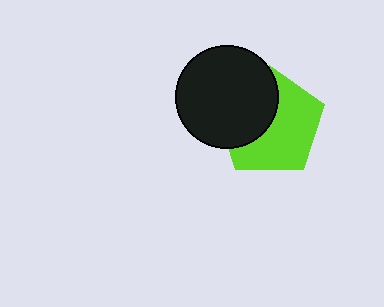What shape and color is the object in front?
The object in front is a black circle.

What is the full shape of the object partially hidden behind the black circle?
The partially hidden object is a lime pentagon.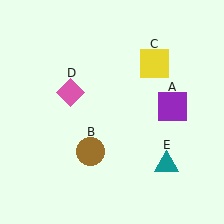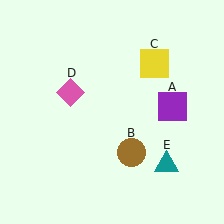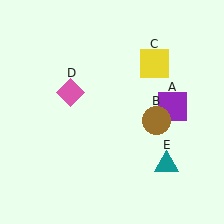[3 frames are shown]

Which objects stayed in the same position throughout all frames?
Purple square (object A) and yellow square (object C) and pink diamond (object D) and teal triangle (object E) remained stationary.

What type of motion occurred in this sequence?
The brown circle (object B) rotated counterclockwise around the center of the scene.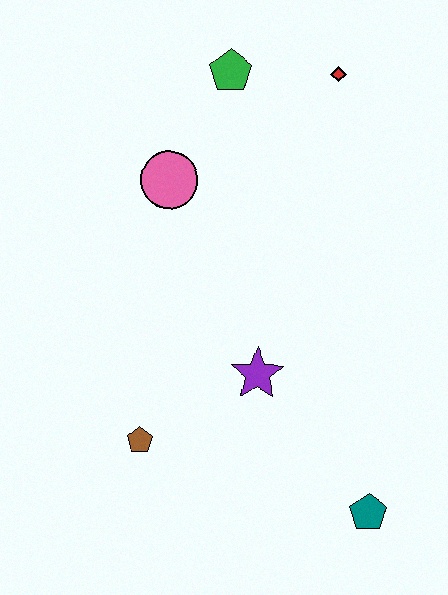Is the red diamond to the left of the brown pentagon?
No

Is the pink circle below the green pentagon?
Yes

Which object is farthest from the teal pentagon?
The green pentagon is farthest from the teal pentagon.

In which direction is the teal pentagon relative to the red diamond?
The teal pentagon is below the red diamond.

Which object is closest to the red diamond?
The green pentagon is closest to the red diamond.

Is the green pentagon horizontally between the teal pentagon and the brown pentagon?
Yes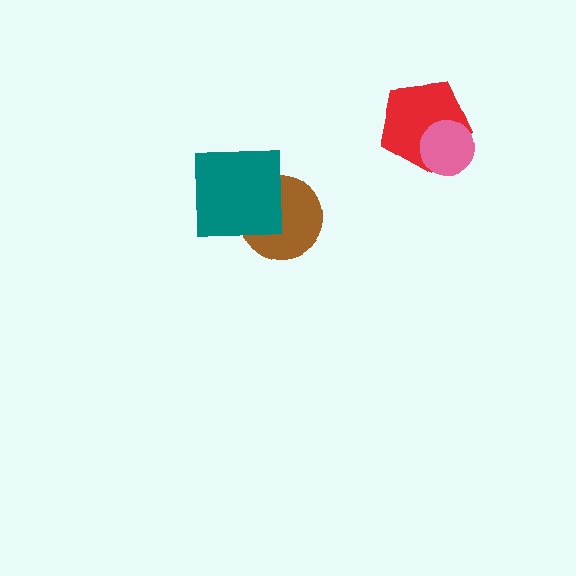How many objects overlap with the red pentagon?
1 object overlaps with the red pentagon.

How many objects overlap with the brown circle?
1 object overlaps with the brown circle.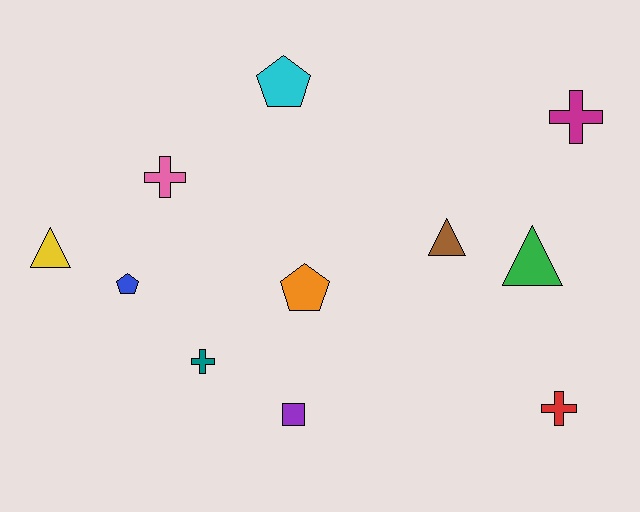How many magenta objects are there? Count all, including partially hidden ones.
There is 1 magenta object.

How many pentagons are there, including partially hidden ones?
There are 3 pentagons.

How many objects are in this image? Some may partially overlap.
There are 11 objects.